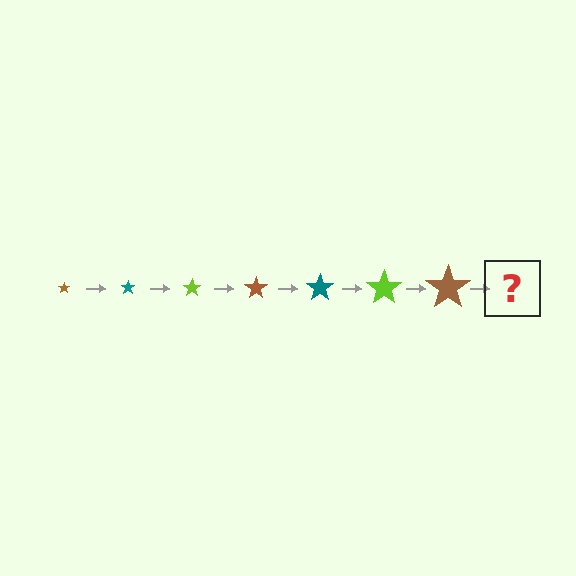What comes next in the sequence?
The next element should be a teal star, larger than the previous one.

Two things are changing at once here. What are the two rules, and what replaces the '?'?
The two rules are that the star grows larger each step and the color cycles through brown, teal, and lime. The '?' should be a teal star, larger than the previous one.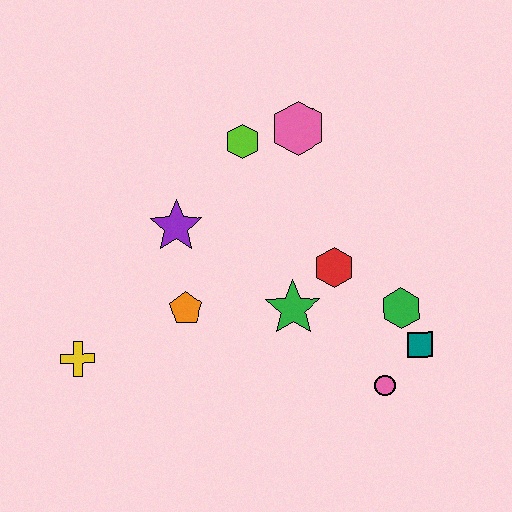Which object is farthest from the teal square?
The yellow cross is farthest from the teal square.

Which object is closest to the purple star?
The orange pentagon is closest to the purple star.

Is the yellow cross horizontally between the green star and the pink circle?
No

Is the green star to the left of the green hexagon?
Yes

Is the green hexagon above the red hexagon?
No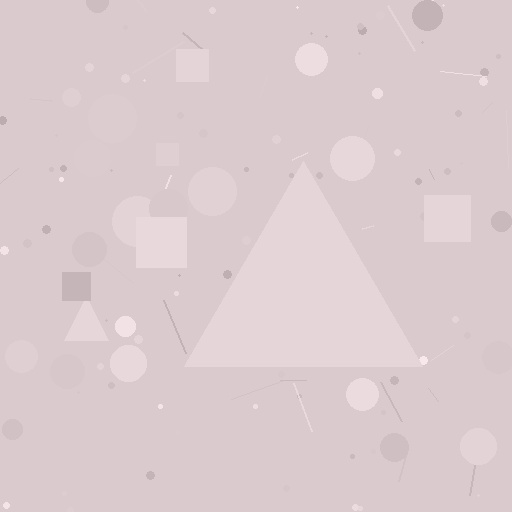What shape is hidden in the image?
A triangle is hidden in the image.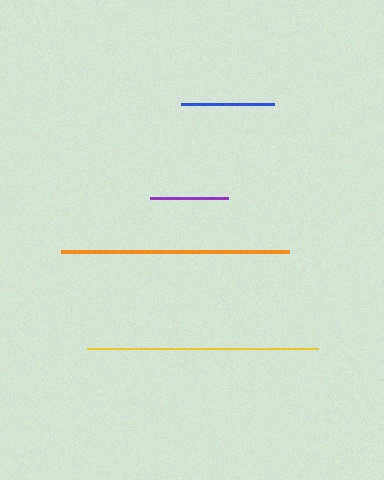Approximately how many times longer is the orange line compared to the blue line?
The orange line is approximately 2.5 times the length of the blue line.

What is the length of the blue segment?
The blue segment is approximately 93 pixels long.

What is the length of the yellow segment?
The yellow segment is approximately 231 pixels long.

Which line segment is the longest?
The yellow line is the longest at approximately 231 pixels.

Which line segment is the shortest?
The purple line is the shortest at approximately 78 pixels.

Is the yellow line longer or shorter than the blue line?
The yellow line is longer than the blue line.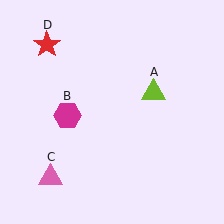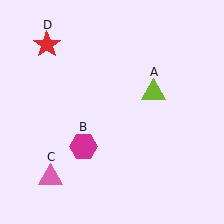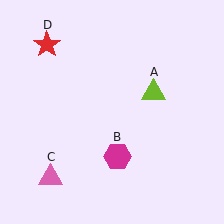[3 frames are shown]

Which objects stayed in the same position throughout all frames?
Lime triangle (object A) and pink triangle (object C) and red star (object D) remained stationary.